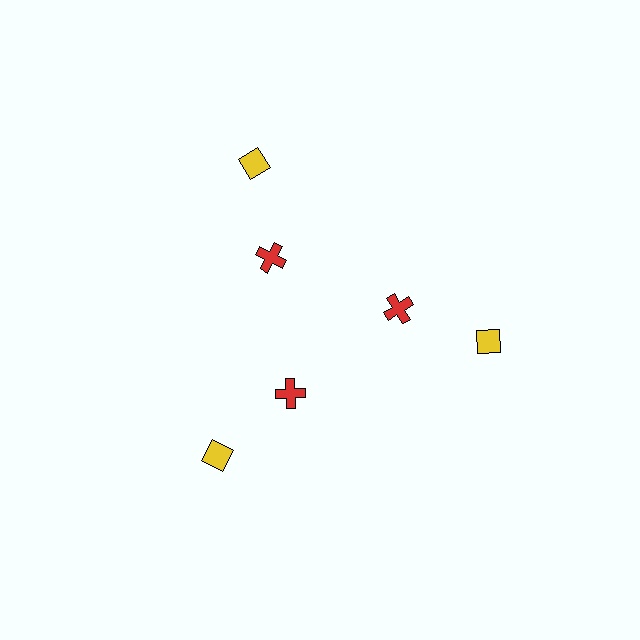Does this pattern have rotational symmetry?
Yes, this pattern has 3-fold rotational symmetry. It looks the same after rotating 120 degrees around the center.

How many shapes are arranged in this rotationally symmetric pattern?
There are 6 shapes, arranged in 3 groups of 2.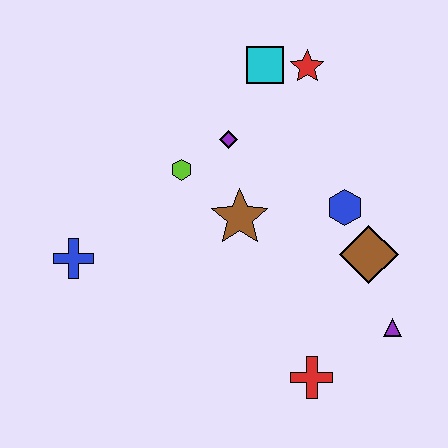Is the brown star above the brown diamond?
Yes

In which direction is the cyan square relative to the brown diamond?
The cyan square is above the brown diamond.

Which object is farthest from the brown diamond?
The blue cross is farthest from the brown diamond.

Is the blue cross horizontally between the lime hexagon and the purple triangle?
No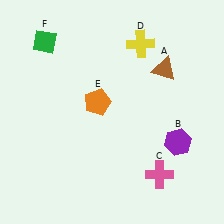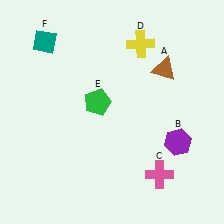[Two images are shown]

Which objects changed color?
E changed from orange to green. F changed from green to teal.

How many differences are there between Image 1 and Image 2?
There are 2 differences between the two images.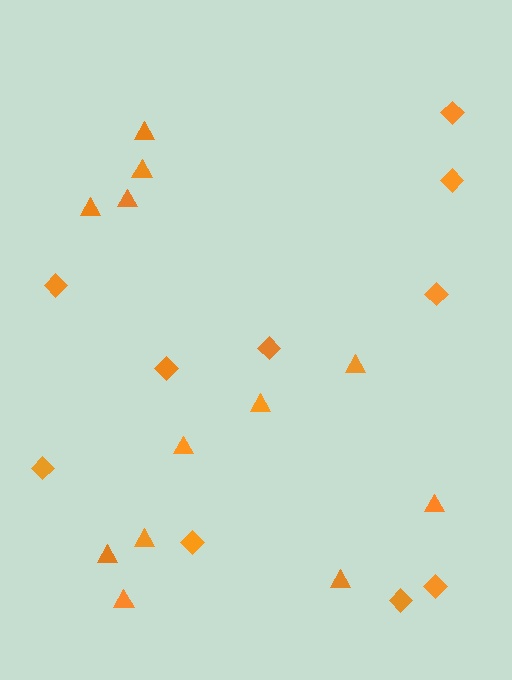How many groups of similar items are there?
There are 2 groups: one group of diamonds (10) and one group of triangles (12).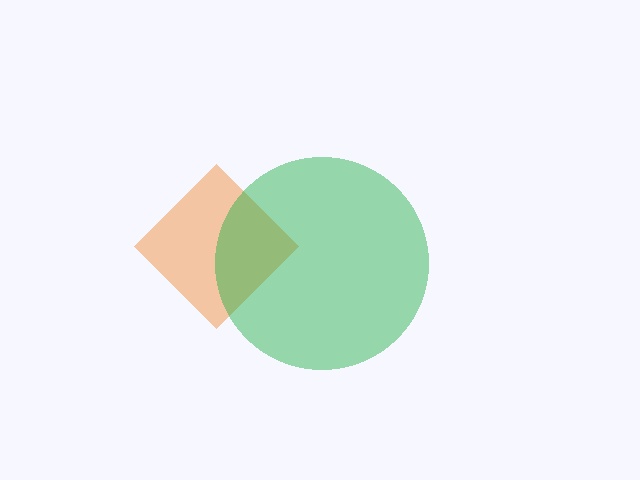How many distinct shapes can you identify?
There are 2 distinct shapes: an orange diamond, a green circle.